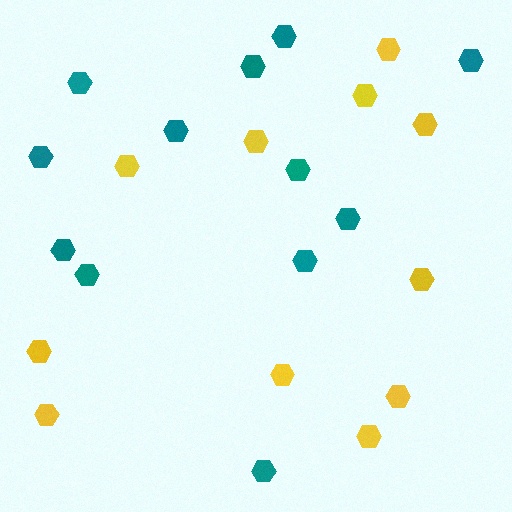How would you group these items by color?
There are 2 groups: one group of yellow hexagons (11) and one group of teal hexagons (12).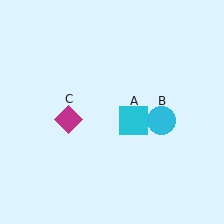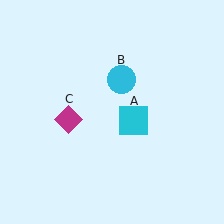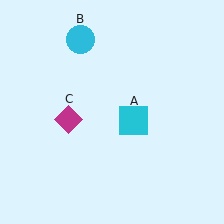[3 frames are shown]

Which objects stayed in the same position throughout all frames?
Cyan square (object A) and magenta diamond (object C) remained stationary.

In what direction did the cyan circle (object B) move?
The cyan circle (object B) moved up and to the left.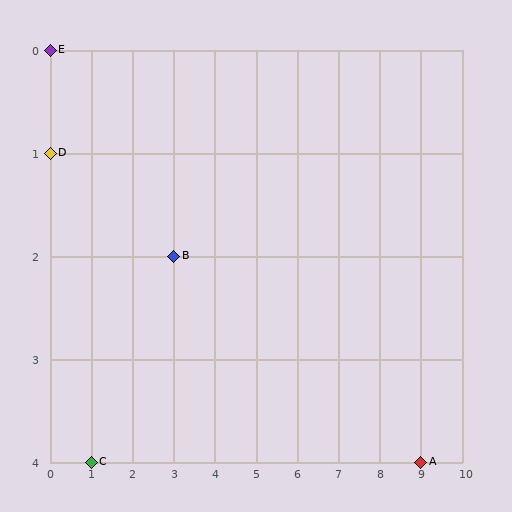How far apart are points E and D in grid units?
Points E and D are 1 row apart.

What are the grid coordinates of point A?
Point A is at grid coordinates (9, 4).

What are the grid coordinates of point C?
Point C is at grid coordinates (1, 4).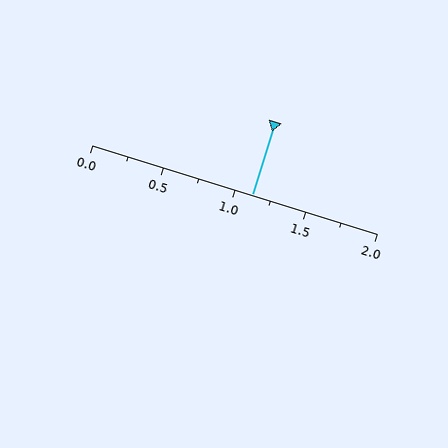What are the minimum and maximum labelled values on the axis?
The axis runs from 0.0 to 2.0.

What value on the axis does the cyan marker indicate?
The marker indicates approximately 1.12.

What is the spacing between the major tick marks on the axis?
The major ticks are spaced 0.5 apart.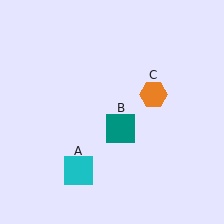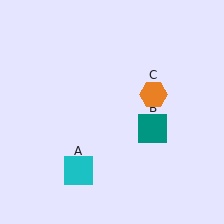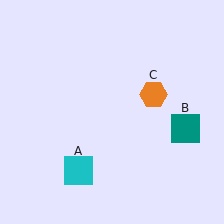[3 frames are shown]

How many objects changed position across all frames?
1 object changed position: teal square (object B).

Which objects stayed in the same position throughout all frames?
Cyan square (object A) and orange hexagon (object C) remained stationary.